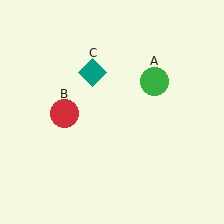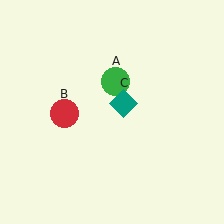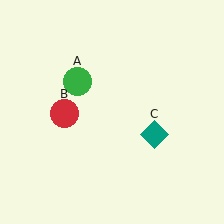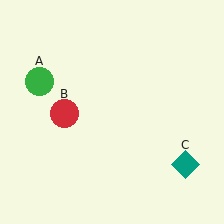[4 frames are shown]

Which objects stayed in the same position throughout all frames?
Red circle (object B) remained stationary.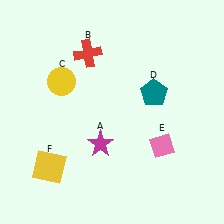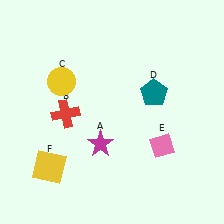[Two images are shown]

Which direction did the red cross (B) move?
The red cross (B) moved down.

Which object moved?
The red cross (B) moved down.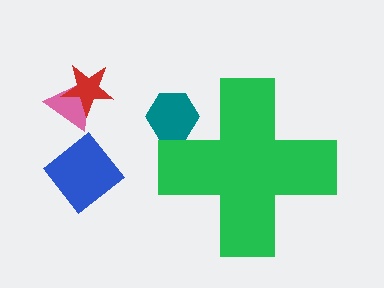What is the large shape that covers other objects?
A green cross.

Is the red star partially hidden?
No, the red star is fully visible.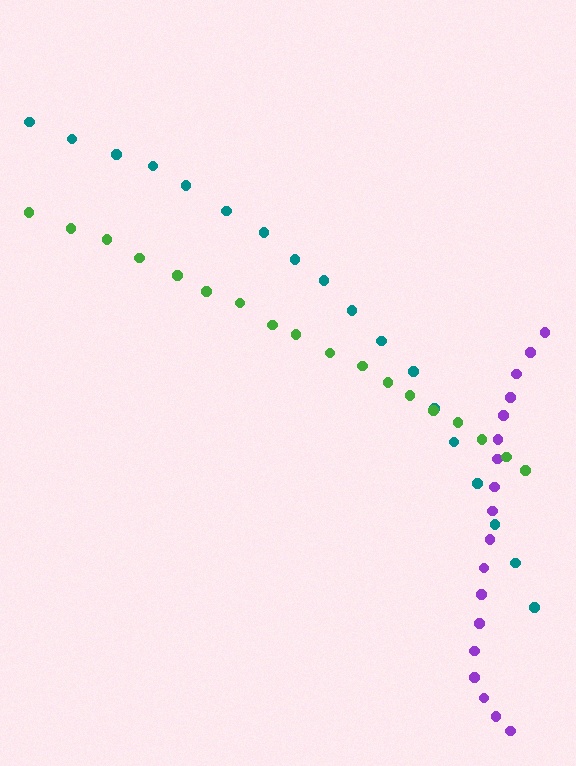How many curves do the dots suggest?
There are 3 distinct paths.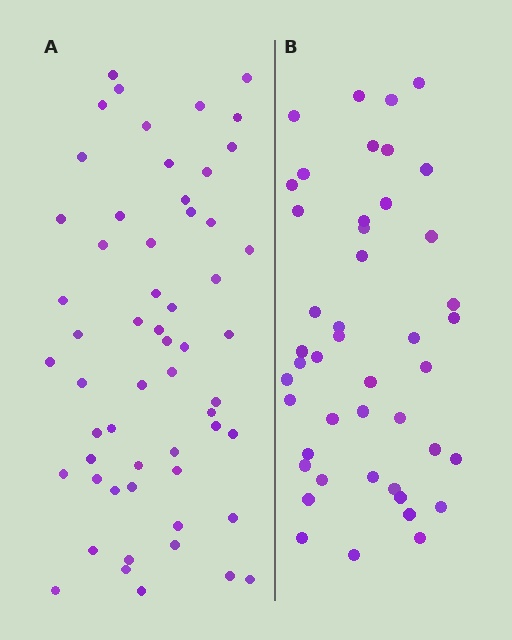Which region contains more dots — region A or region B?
Region A (the left region) has more dots.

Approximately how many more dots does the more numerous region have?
Region A has roughly 12 or so more dots than region B.